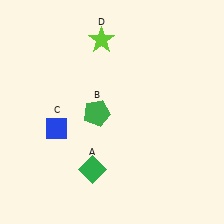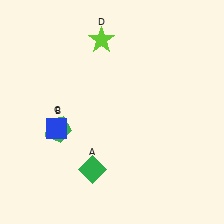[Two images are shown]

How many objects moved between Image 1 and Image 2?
1 object moved between the two images.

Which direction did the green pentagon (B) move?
The green pentagon (B) moved left.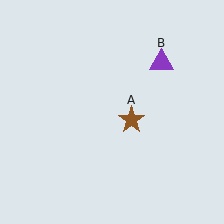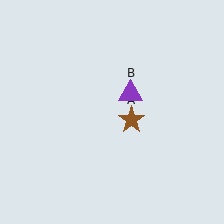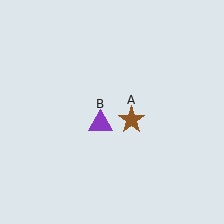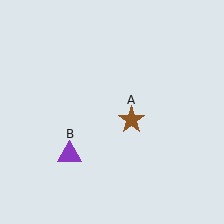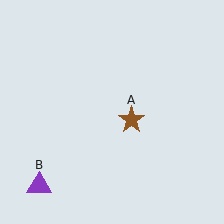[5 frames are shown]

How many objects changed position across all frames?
1 object changed position: purple triangle (object B).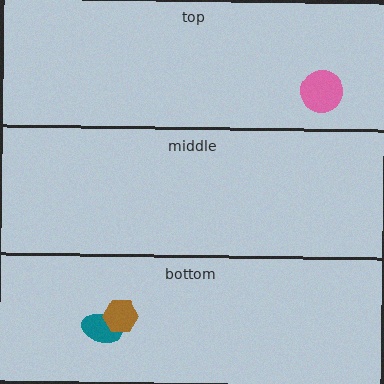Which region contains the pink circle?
The top region.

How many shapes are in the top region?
1.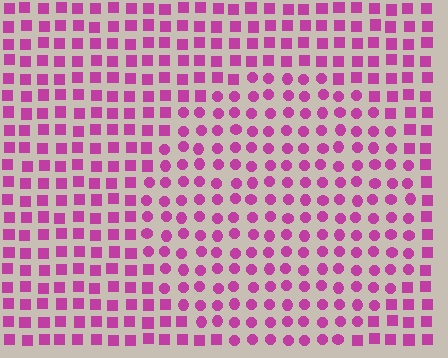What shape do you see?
I see a circle.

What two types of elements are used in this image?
The image uses circles inside the circle region and squares outside it.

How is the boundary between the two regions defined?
The boundary is defined by a change in element shape: circles inside vs. squares outside. All elements share the same color and spacing.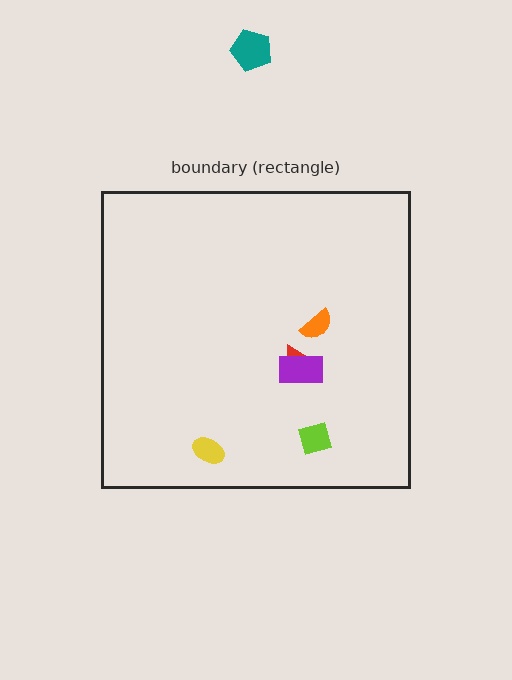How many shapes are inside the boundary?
5 inside, 1 outside.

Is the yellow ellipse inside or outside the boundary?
Inside.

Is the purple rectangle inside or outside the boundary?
Inside.